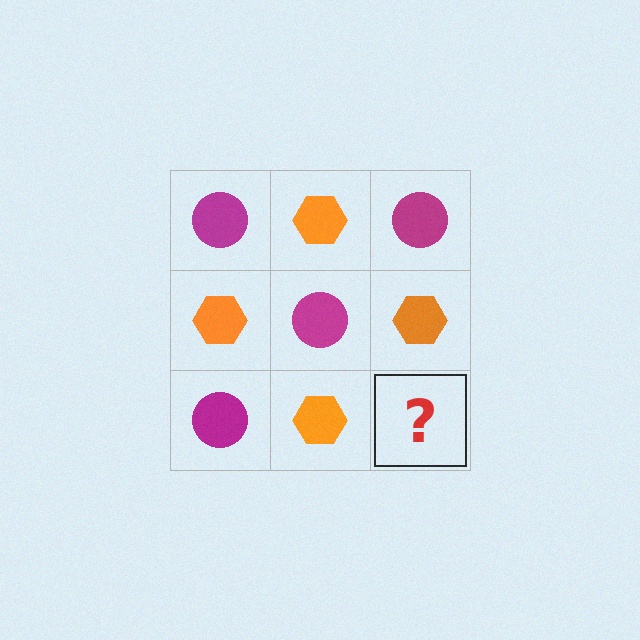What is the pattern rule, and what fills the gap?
The rule is that it alternates magenta circle and orange hexagon in a checkerboard pattern. The gap should be filled with a magenta circle.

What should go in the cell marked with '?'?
The missing cell should contain a magenta circle.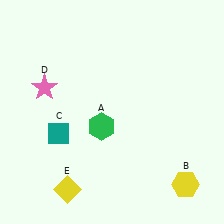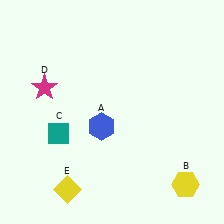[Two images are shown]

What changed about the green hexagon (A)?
In Image 1, A is green. In Image 2, it changed to blue.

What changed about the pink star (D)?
In Image 1, D is pink. In Image 2, it changed to magenta.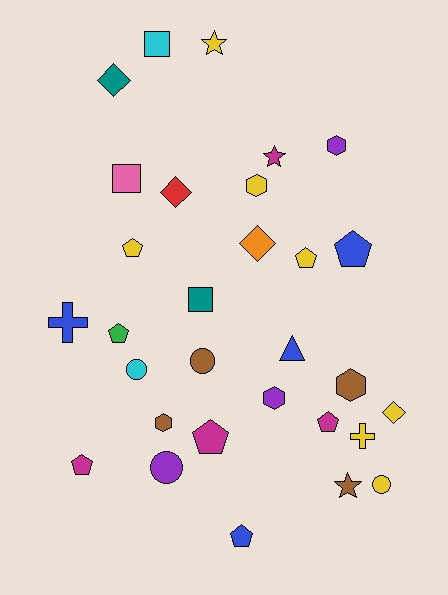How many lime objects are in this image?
There are no lime objects.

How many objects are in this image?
There are 30 objects.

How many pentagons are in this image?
There are 8 pentagons.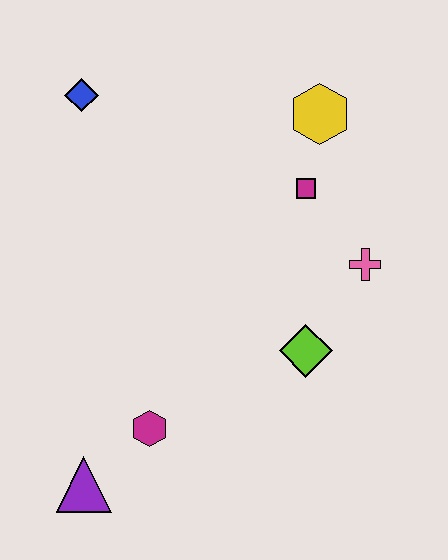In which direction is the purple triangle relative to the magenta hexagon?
The purple triangle is to the left of the magenta hexagon.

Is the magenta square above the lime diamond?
Yes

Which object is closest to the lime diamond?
The pink cross is closest to the lime diamond.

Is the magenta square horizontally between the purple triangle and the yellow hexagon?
Yes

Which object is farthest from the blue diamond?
The purple triangle is farthest from the blue diamond.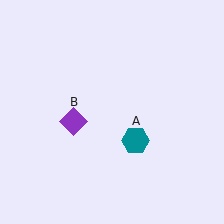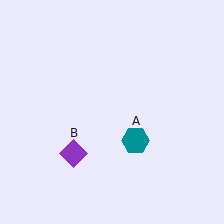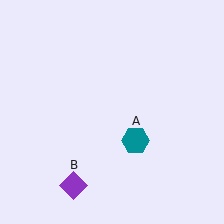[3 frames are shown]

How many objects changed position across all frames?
1 object changed position: purple diamond (object B).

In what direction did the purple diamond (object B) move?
The purple diamond (object B) moved down.